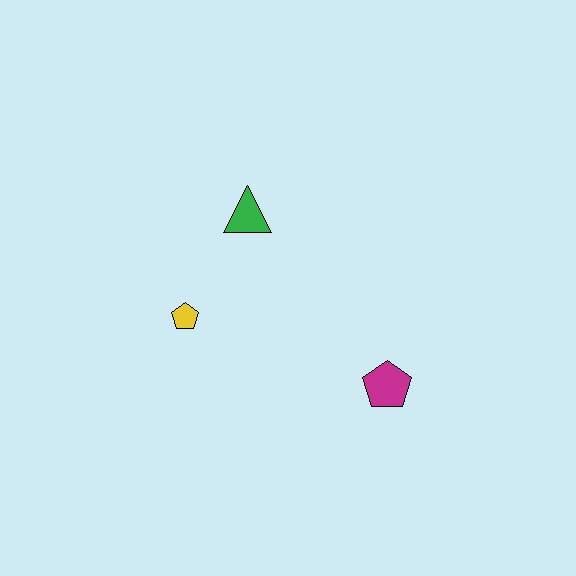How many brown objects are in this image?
There are no brown objects.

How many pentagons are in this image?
There are 2 pentagons.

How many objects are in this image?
There are 3 objects.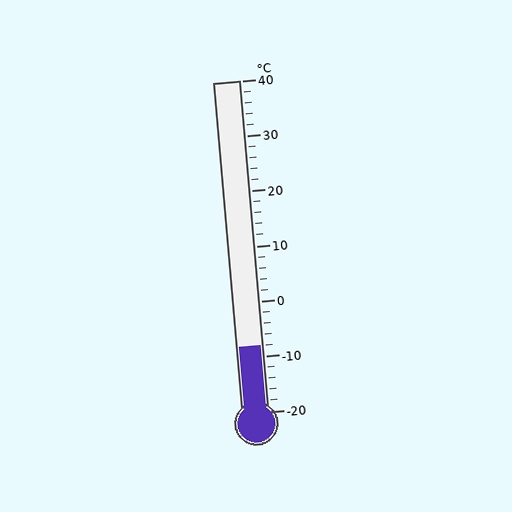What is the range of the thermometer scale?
The thermometer scale ranges from -20°C to 40°C.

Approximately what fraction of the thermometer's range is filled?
The thermometer is filled to approximately 20% of its range.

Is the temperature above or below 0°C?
The temperature is below 0°C.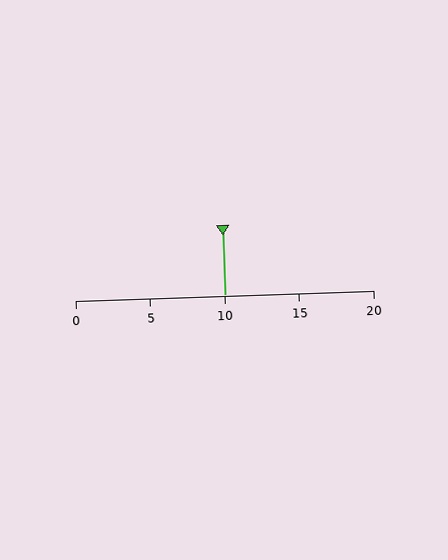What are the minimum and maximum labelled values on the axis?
The axis runs from 0 to 20.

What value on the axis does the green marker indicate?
The marker indicates approximately 10.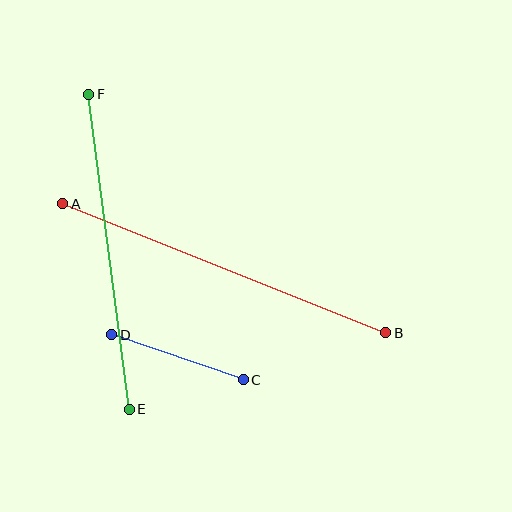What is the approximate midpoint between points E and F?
The midpoint is at approximately (109, 252) pixels.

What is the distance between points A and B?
The distance is approximately 348 pixels.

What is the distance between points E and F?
The distance is approximately 318 pixels.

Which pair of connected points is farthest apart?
Points A and B are farthest apart.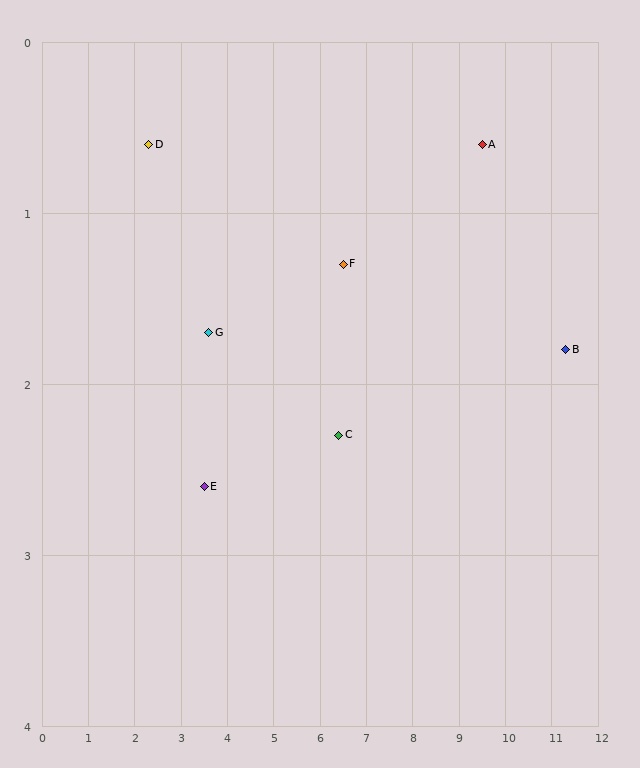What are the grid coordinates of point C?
Point C is at approximately (6.4, 2.3).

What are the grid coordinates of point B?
Point B is at approximately (11.3, 1.8).